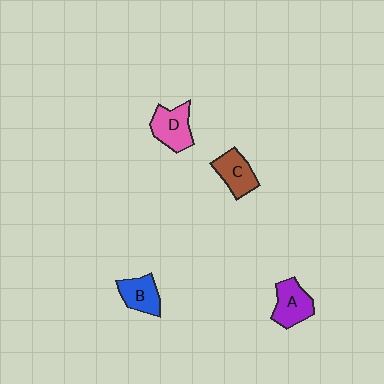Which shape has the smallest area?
Shape B (blue).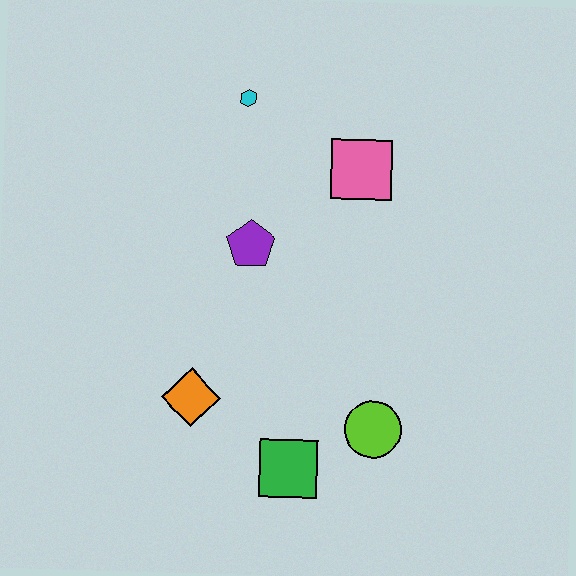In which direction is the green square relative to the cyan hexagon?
The green square is below the cyan hexagon.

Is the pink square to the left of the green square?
No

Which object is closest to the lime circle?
The green square is closest to the lime circle.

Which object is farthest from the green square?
The cyan hexagon is farthest from the green square.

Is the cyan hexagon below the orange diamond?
No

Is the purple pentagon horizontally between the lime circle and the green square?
No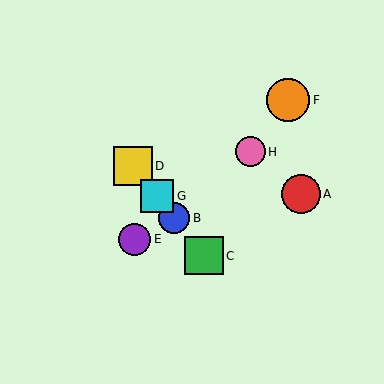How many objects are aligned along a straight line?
4 objects (B, C, D, G) are aligned along a straight line.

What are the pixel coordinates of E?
Object E is at (135, 240).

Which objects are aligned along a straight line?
Objects B, C, D, G are aligned along a straight line.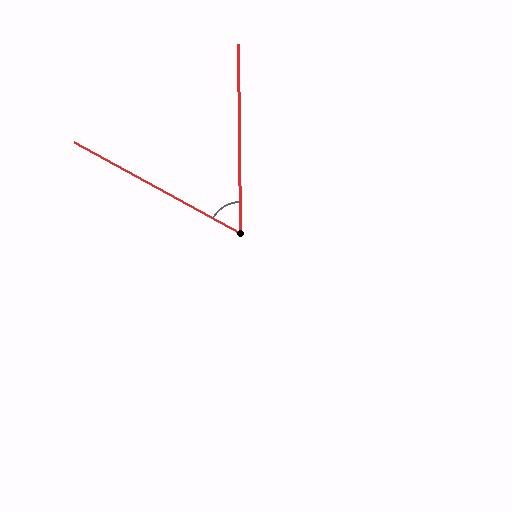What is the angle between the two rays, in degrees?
Approximately 61 degrees.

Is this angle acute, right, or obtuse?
It is acute.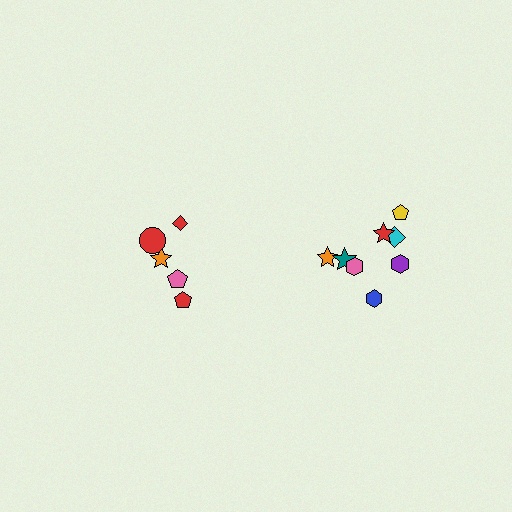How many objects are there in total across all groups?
There are 13 objects.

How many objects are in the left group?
There are 5 objects.